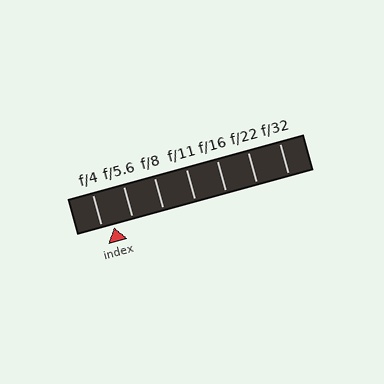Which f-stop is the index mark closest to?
The index mark is closest to f/4.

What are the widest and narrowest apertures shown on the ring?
The widest aperture shown is f/4 and the narrowest is f/32.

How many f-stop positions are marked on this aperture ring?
There are 7 f-stop positions marked.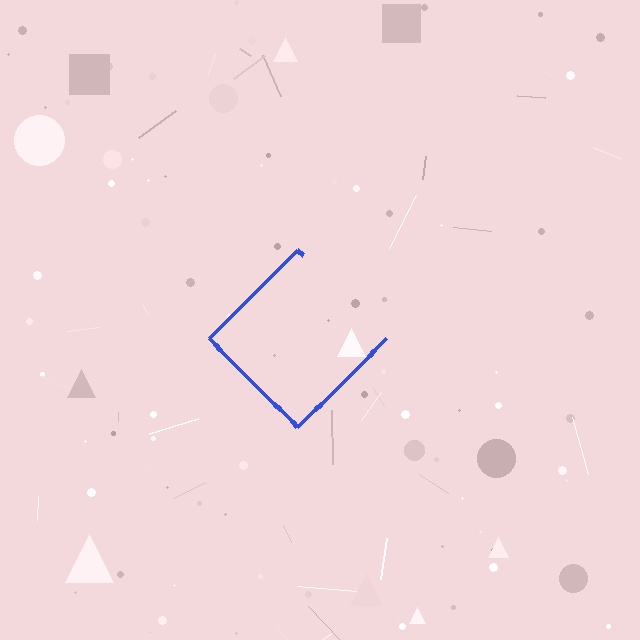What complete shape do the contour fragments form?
The contour fragments form a diamond.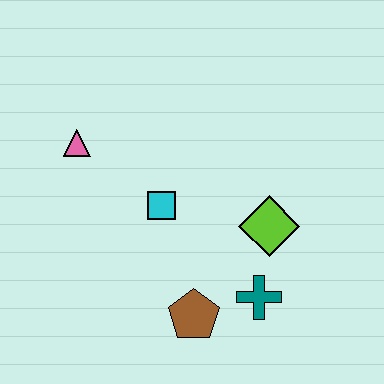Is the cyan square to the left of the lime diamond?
Yes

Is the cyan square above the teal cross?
Yes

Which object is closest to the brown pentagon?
The teal cross is closest to the brown pentagon.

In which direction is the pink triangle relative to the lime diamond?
The pink triangle is to the left of the lime diamond.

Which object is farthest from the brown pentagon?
The pink triangle is farthest from the brown pentagon.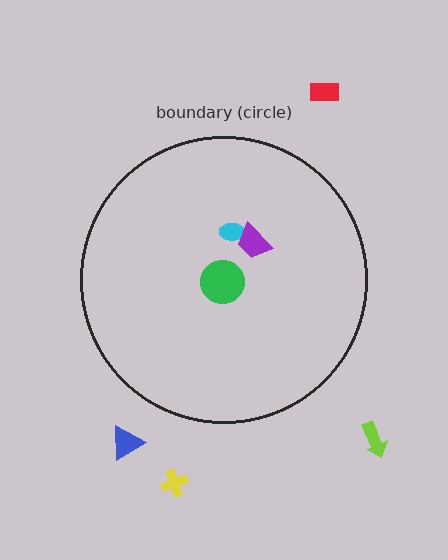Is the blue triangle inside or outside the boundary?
Outside.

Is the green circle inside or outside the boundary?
Inside.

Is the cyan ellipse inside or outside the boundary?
Inside.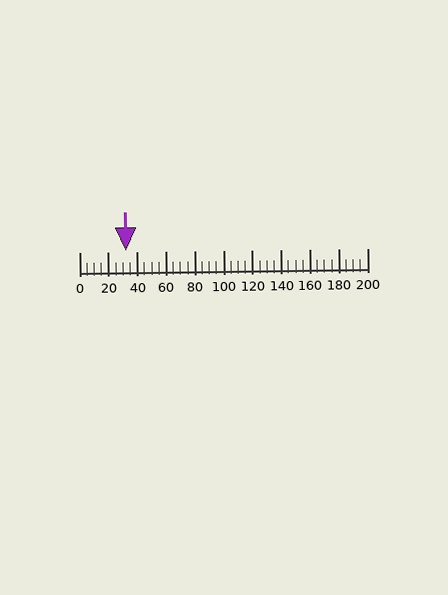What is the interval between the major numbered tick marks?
The major tick marks are spaced 20 units apart.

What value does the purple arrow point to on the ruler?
The purple arrow points to approximately 32.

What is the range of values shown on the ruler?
The ruler shows values from 0 to 200.